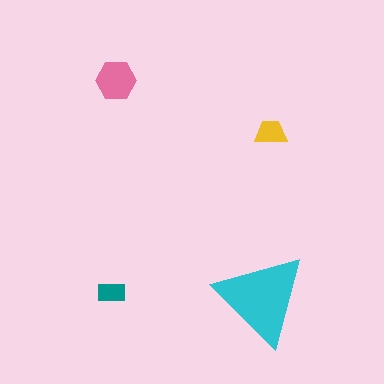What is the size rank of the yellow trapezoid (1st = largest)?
3rd.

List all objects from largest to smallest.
The cyan triangle, the pink hexagon, the yellow trapezoid, the teal rectangle.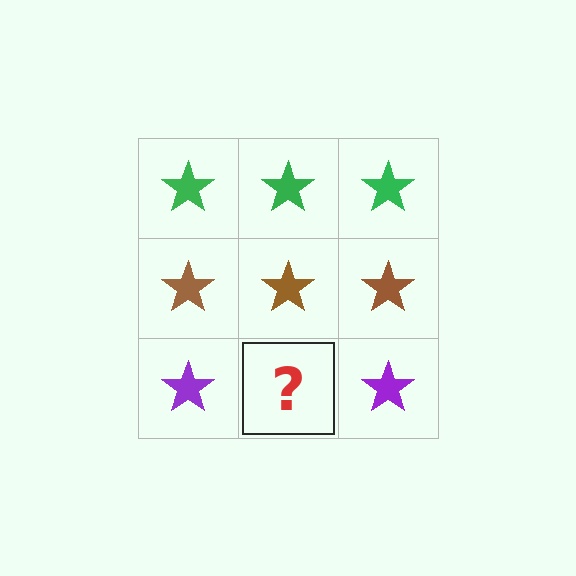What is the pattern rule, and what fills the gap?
The rule is that each row has a consistent color. The gap should be filled with a purple star.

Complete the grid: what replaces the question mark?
The question mark should be replaced with a purple star.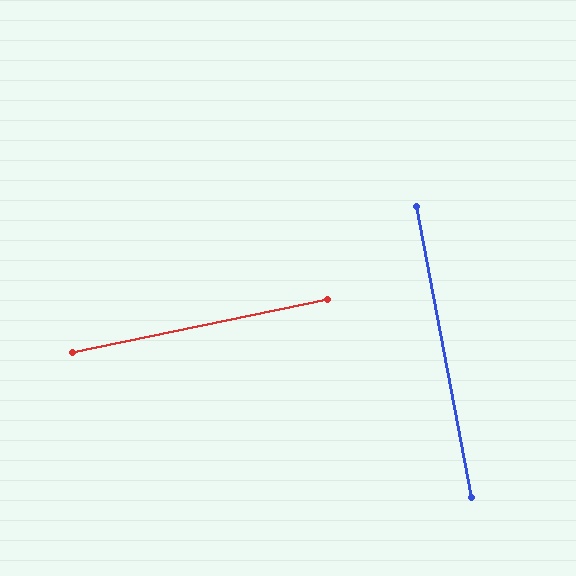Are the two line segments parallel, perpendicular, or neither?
Perpendicular — they meet at approximately 89°.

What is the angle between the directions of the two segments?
Approximately 89 degrees.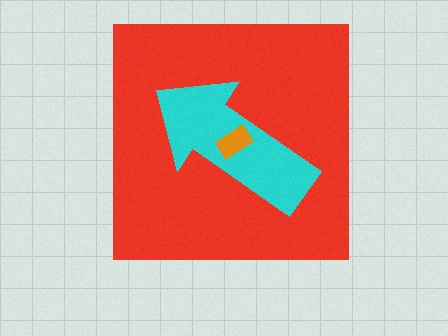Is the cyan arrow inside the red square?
Yes.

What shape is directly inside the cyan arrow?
The orange rectangle.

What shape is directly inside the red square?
The cyan arrow.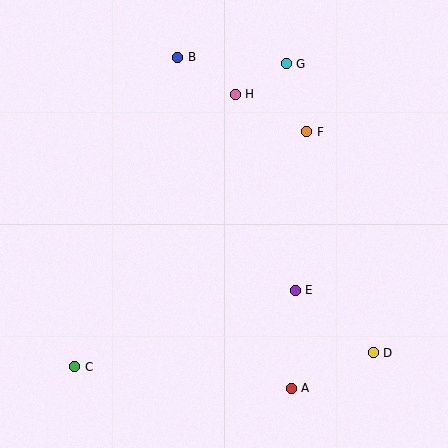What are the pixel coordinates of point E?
Point E is at (295, 290).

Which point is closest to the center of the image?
Point E at (295, 290) is closest to the center.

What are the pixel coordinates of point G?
Point G is at (286, 64).